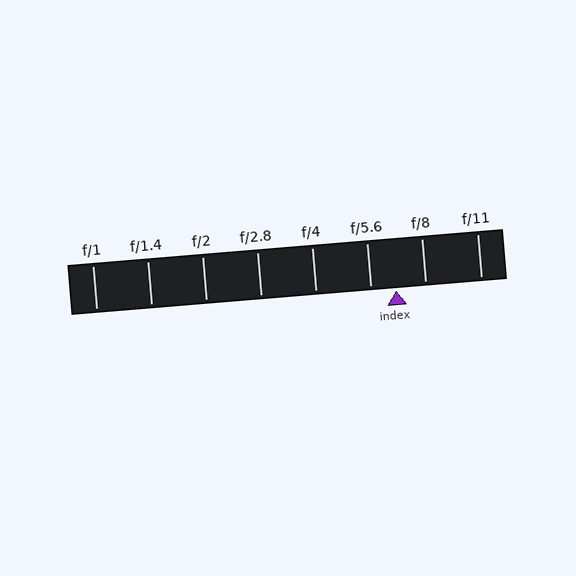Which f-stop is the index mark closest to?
The index mark is closest to f/5.6.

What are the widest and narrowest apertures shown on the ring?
The widest aperture shown is f/1 and the narrowest is f/11.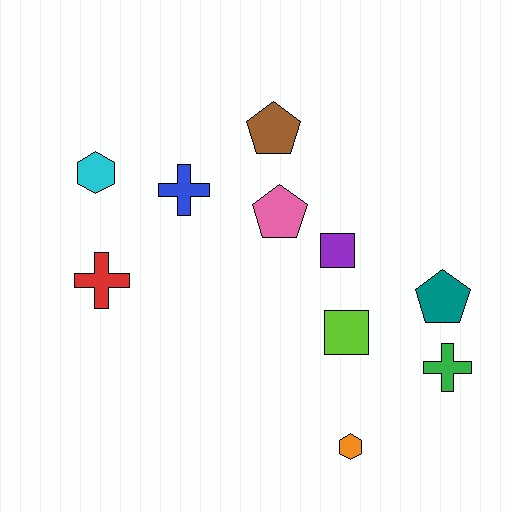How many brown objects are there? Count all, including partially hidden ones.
There is 1 brown object.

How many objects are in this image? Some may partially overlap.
There are 10 objects.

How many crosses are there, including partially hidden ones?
There are 3 crosses.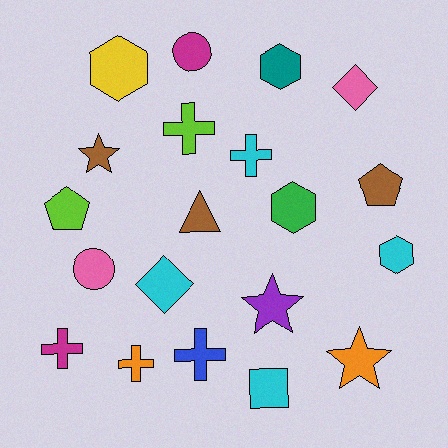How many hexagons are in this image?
There are 4 hexagons.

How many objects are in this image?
There are 20 objects.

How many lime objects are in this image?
There are 2 lime objects.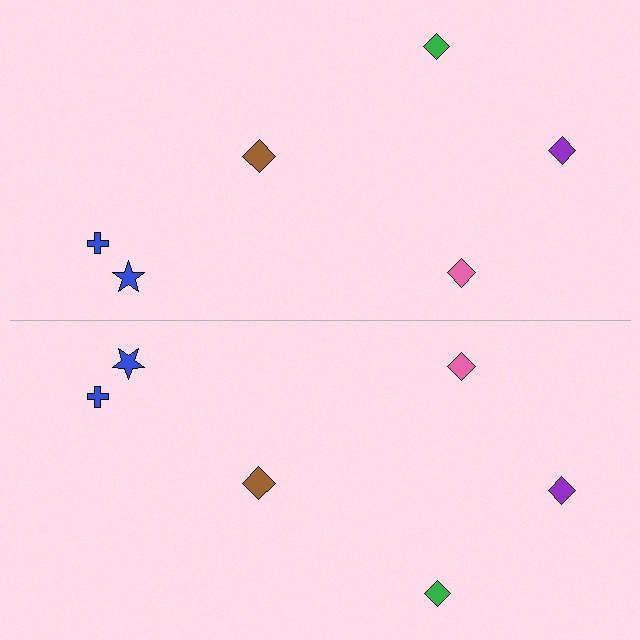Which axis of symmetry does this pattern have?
The pattern has a horizontal axis of symmetry running through the center of the image.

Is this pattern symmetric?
Yes, this pattern has bilateral (reflection) symmetry.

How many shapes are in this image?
There are 12 shapes in this image.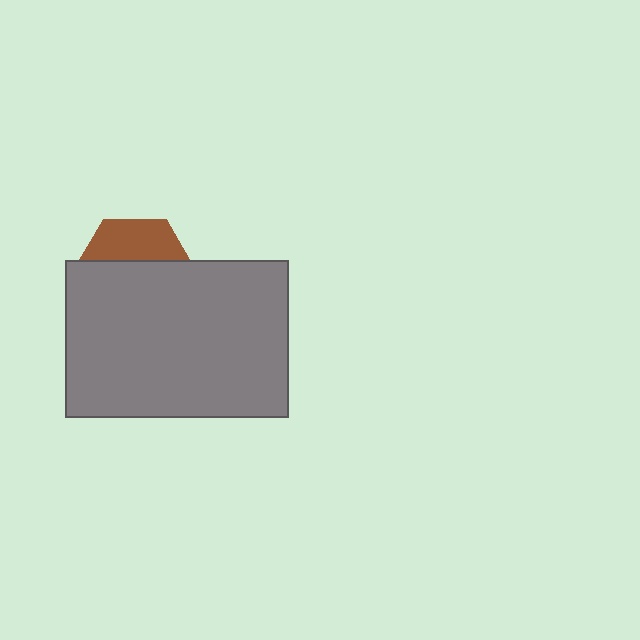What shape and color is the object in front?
The object in front is a gray rectangle.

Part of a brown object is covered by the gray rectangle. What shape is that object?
It is a hexagon.